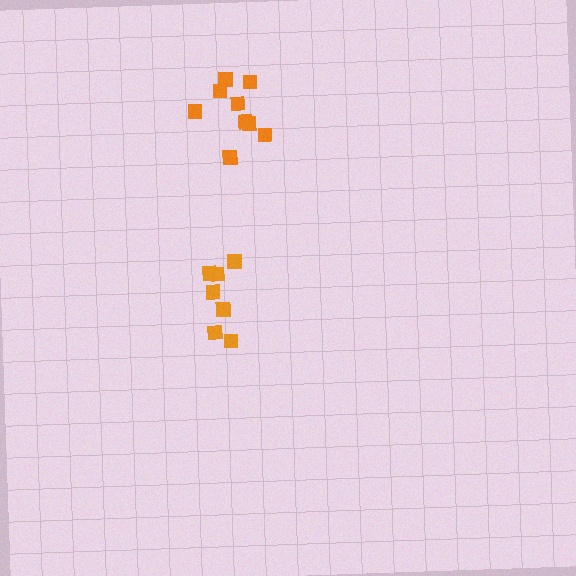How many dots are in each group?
Group 1: 9 dots, Group 2: 7 dots (16 total).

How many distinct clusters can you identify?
There are 2 distinct clusters.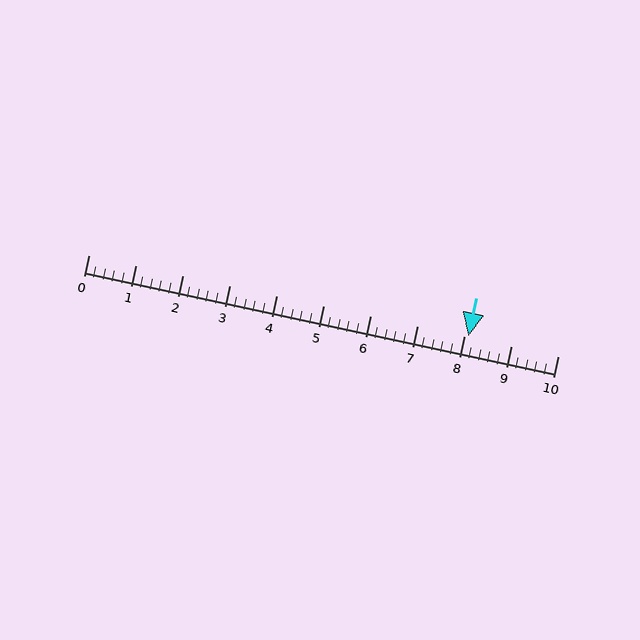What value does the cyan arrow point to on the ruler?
The cyan arrow points to approximately 8.1.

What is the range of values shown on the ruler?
The ruler shows values from 0 to 10.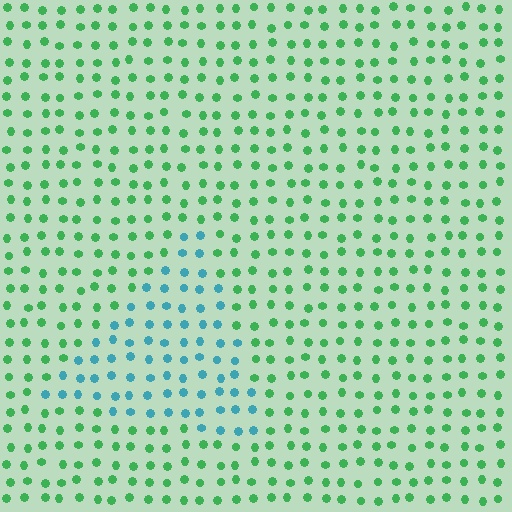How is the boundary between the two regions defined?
The boundary is defined purely by a slight shift in hue (about 54 degrees). Spacing, size, and orientation are identical on both sides.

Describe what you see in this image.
The image is filled with small green elements in a uniform arrangement. A triangle-shaped region is visible where the elements are tinted to a slightly different hue, forming a subtle color boundary.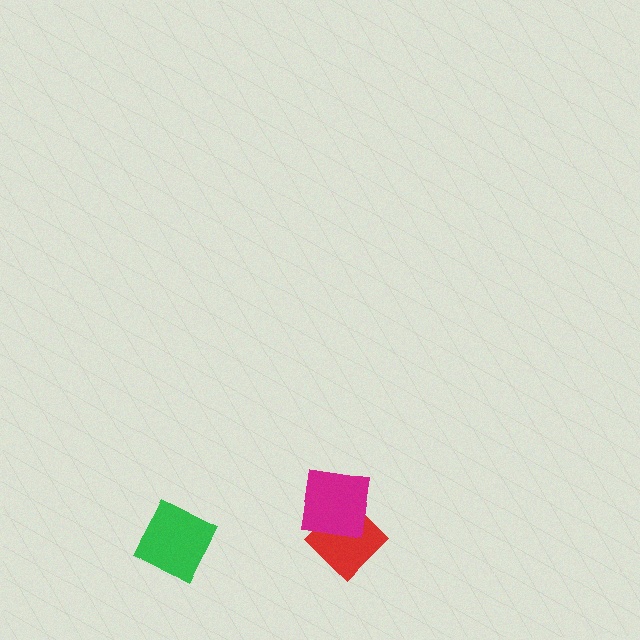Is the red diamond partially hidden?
Yes, it is partially covered by another shape.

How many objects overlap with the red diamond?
1 object overlaps with the red diamond.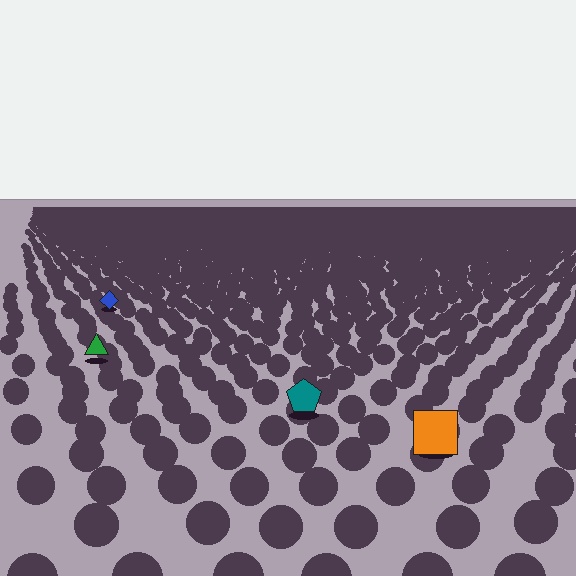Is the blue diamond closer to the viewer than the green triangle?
No. The green triangle is closer — you can tell from the texture gradient: the ground texture is coarser near it.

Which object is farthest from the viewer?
The blue diamond is farthest from the viewer. It appears smaller and the ground texture around it is denser.